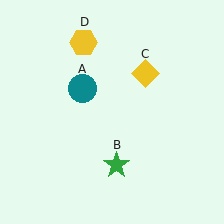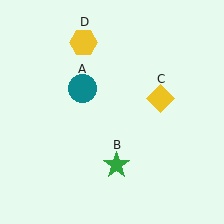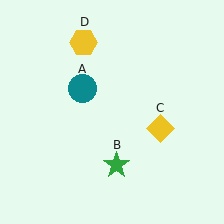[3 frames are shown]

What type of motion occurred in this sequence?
The yellow diamond (object C) rotated clockwise around the center of the scene.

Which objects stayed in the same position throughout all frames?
Teal circle (object A) and green star (object B) and yellow hexagon (object D) remained stationary.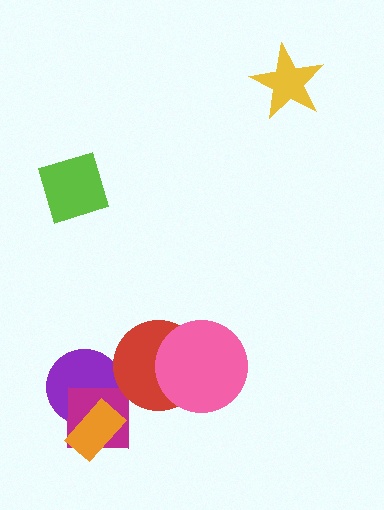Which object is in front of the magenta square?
The orange rectangle is in front of the magenta square.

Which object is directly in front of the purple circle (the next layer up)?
The magenta square is directly in front of the purple circle.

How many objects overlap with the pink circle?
1 object overlaps with the pink circle.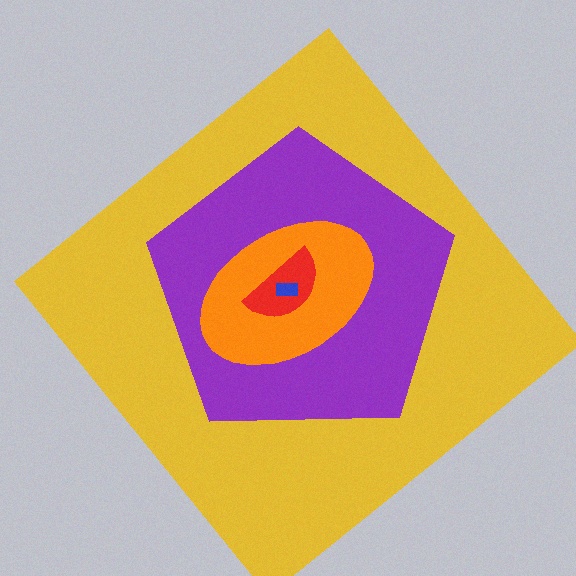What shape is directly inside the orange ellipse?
The red semicircle.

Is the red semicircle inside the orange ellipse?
Yes.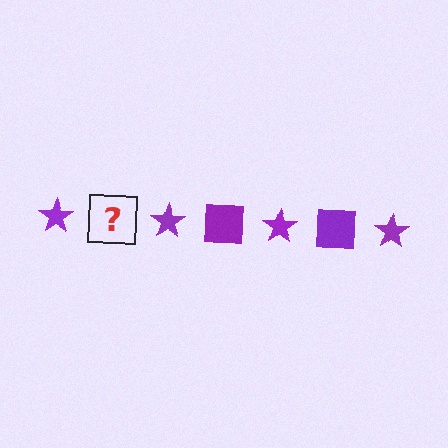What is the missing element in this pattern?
The missing element is a purple square.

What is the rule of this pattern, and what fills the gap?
The rule is that the pattern cycles through star, square shapes in purple. The gap should be filled with a purple square.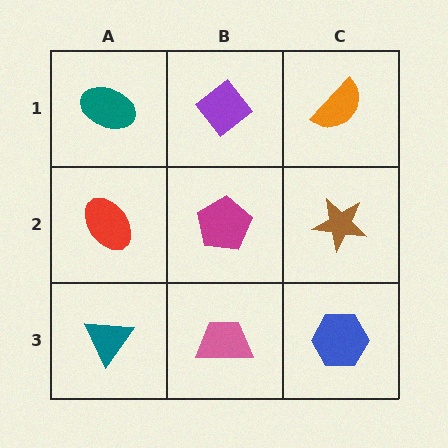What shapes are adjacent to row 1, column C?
A brown star (row 2, column C), a purple diamond (row 1, column B).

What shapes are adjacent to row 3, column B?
A magenta pentagon (row 2, column B), a teal triangle (row 3, column A), a blue hexagon (row 3, column C).